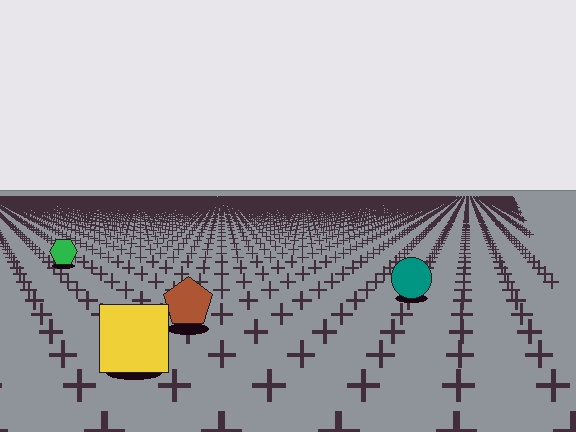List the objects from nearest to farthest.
From nearest to farthest: the yellow square, the brown pentagon, the teal circle, the green hexagon.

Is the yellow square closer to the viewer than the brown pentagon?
Yes. The yellow square is closer — you can tell from the texture gradient: the ground texture is coarser near it.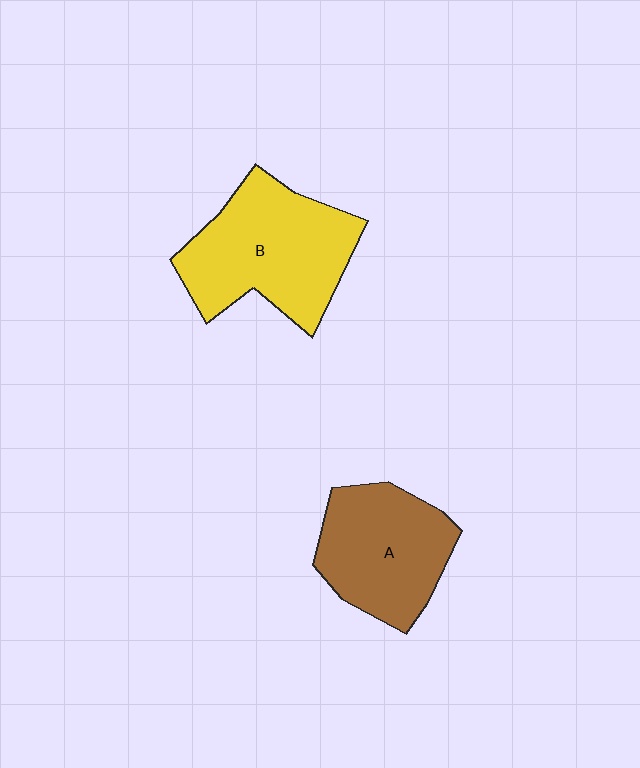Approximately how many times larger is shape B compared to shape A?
Approximately 1.2 times.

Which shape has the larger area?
Shape B (yellow).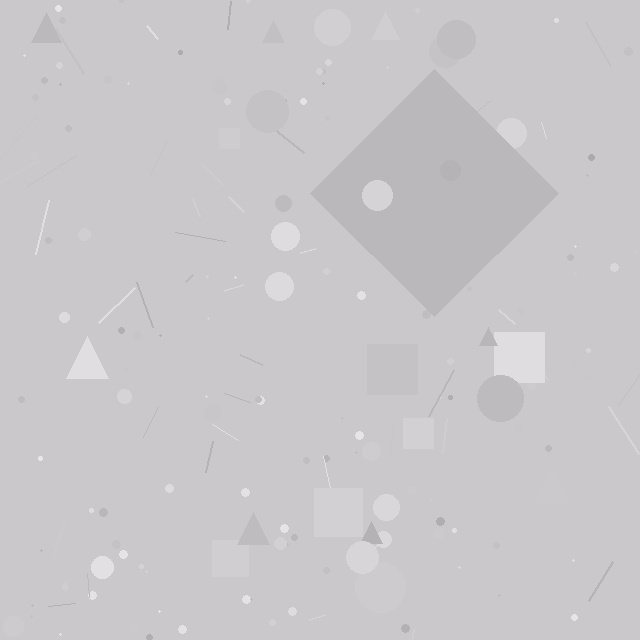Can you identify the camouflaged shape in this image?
The camouflaged shape is a diamond.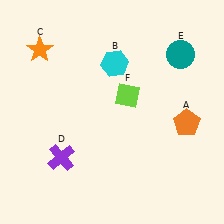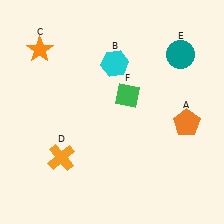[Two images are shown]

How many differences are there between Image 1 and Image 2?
There are 2 differences between the two images.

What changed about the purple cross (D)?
In Image 1, D is purple. In Image 2, it changed to orange.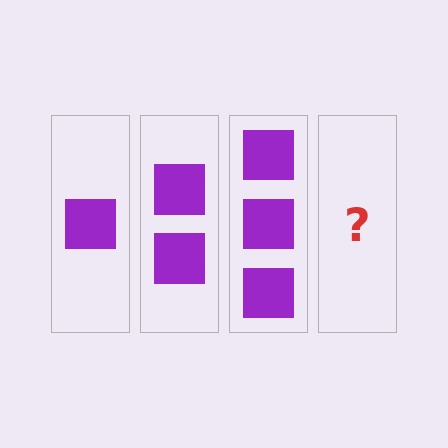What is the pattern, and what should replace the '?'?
The pattern is that each step adds one more square. The '?' should be 4 squares.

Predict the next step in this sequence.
The next step is 4 squares.